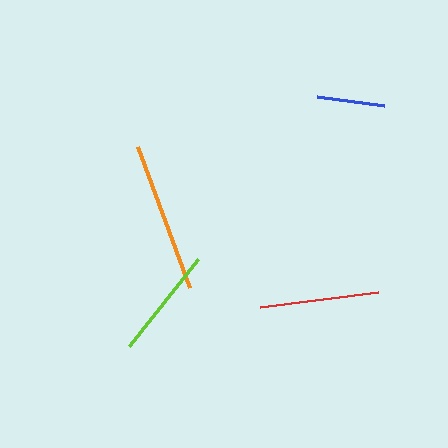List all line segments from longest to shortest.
From longest to shortest: orange, red, lime, blue.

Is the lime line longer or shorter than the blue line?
The lime line is longer than the blue line.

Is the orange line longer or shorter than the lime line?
The orange line is longer than the lime line.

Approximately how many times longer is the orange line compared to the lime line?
The orange line is approximately 1.4 times the length of the lime line.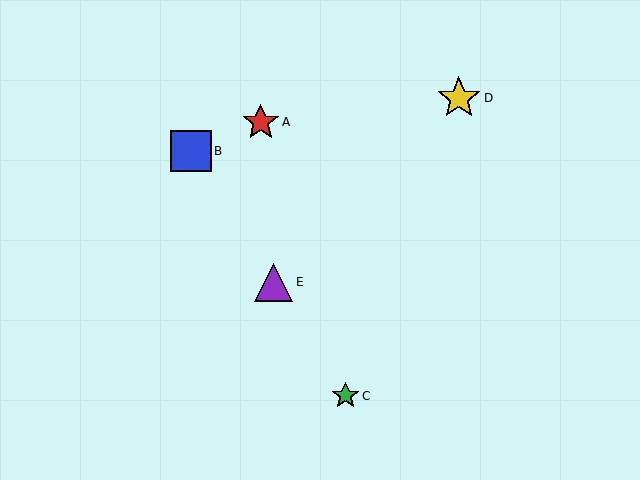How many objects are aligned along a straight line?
3 objects (B, C, E) are aligned along a straight line.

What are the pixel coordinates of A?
Object A is at (261, 122).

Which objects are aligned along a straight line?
Objects B, C, E are aligned along a straight line.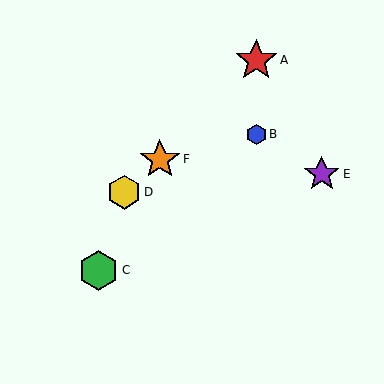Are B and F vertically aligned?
No, B is at x≈256 and F is at x≈160.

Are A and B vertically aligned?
Yes, both are at x≈256.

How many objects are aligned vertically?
2 objects (A, B) are aligned vertically.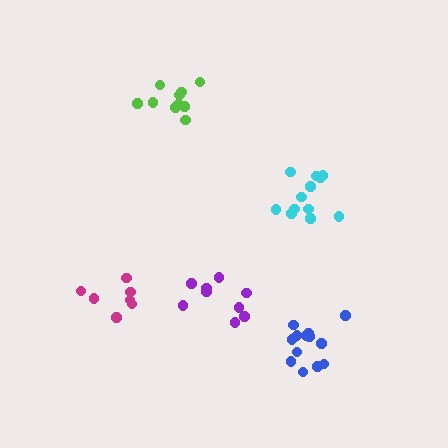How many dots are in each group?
Group 1: 12 dots, Group 2: 10 dots, Group 3: 13 dots, Group 4: 9 dots, Group 5: 7 dots (51 total).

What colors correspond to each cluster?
The clusters are colored: cyan, lime, blue, purple, magenta.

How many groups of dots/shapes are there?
There are 5 groups.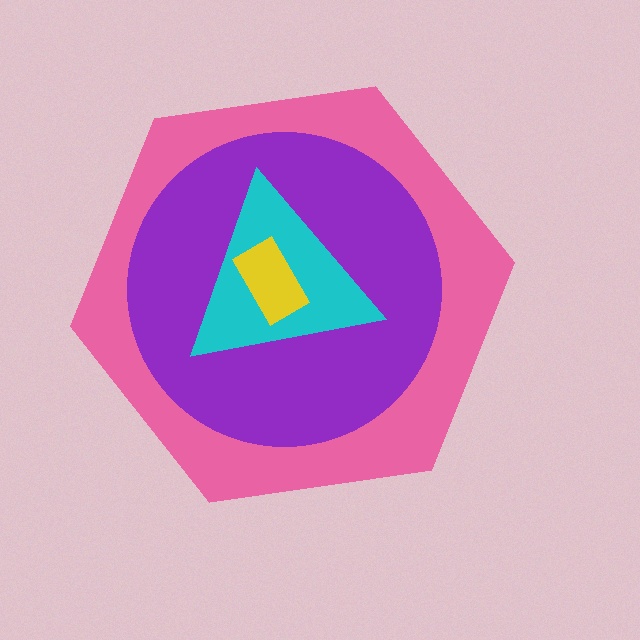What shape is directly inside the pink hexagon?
The purple circle.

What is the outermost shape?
The pink hexagon.